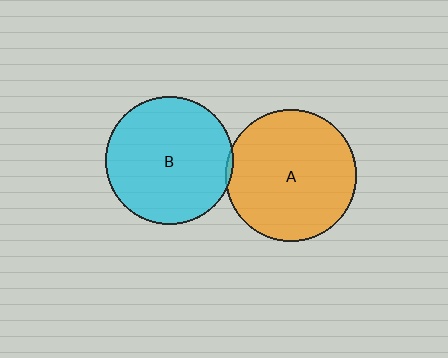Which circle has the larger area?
Circle A (orange).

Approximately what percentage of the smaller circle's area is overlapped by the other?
Approximately 5%.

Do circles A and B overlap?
Yes.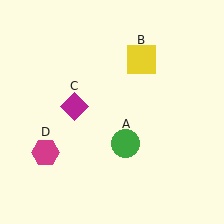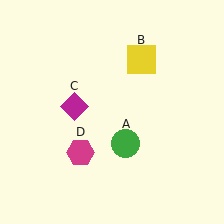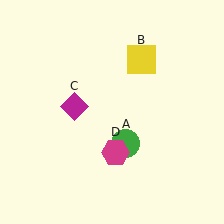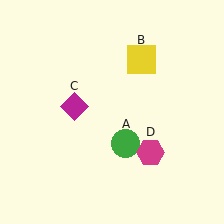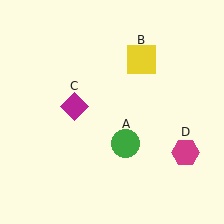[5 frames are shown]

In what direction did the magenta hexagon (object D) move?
The magenta hexagon (object D) moved right.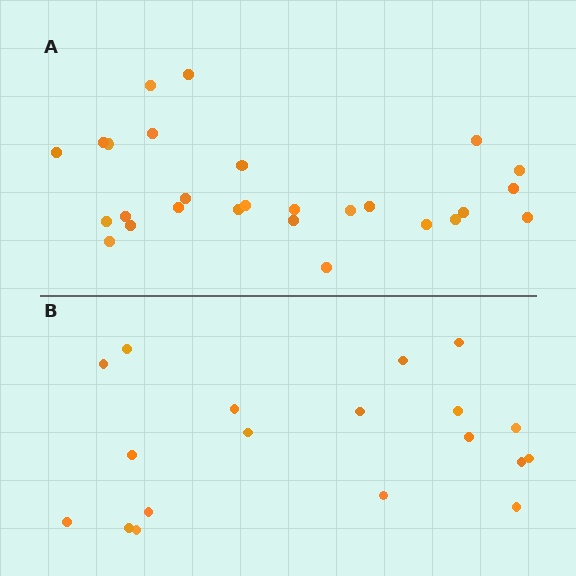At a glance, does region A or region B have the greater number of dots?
Region A (the top region) has more dots.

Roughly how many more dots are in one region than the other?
Region A has roughly 8 or so more dots than region B.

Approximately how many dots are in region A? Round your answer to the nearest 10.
About 30 dots. (The exact count is 27, which rounds to 30.)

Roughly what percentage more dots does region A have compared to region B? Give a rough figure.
About 40% more.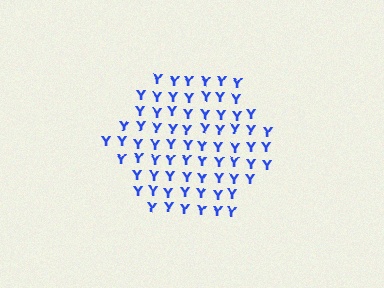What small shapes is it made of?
It is made of small letter Y's.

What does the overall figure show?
The overall figure shows a hexagon.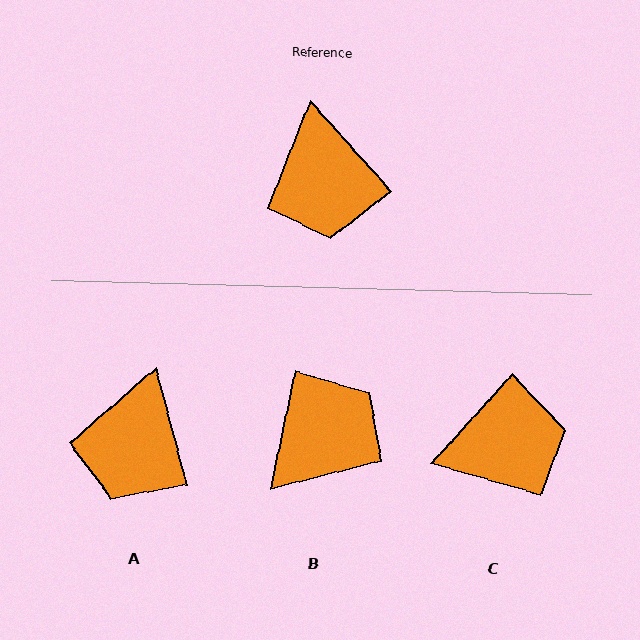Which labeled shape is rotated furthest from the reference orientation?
B, about 126 degrees away.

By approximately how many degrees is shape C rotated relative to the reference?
Approximately 96 degrees counter-clockwise.